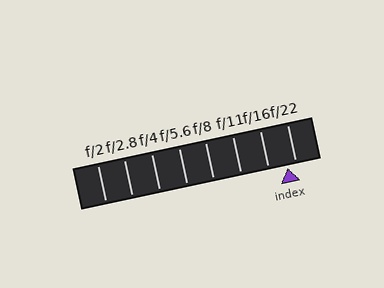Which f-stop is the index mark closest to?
The index mark is closest to f/22.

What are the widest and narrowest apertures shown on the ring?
The widest aperture shown is f/2 and the narrowest is f/22.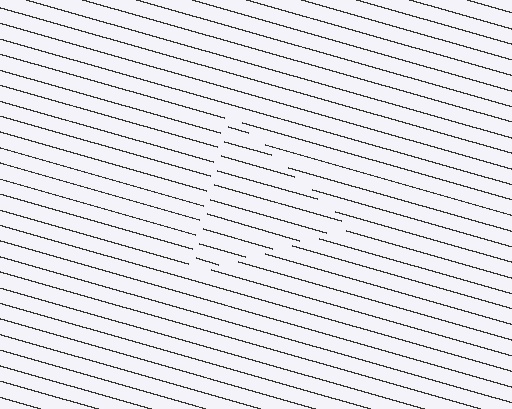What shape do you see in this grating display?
An illusory triangle. The interior of the shape contains the same grating, shifted by half a period — the contour is defined by the phase discontinuity where line-ends from the inner and outer gratings abut.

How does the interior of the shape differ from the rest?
The interior of the shape contains the same grating, shifted by half a period — the contour is defined by the phase discontinuity where line-ends from the inner and outer gratings abut.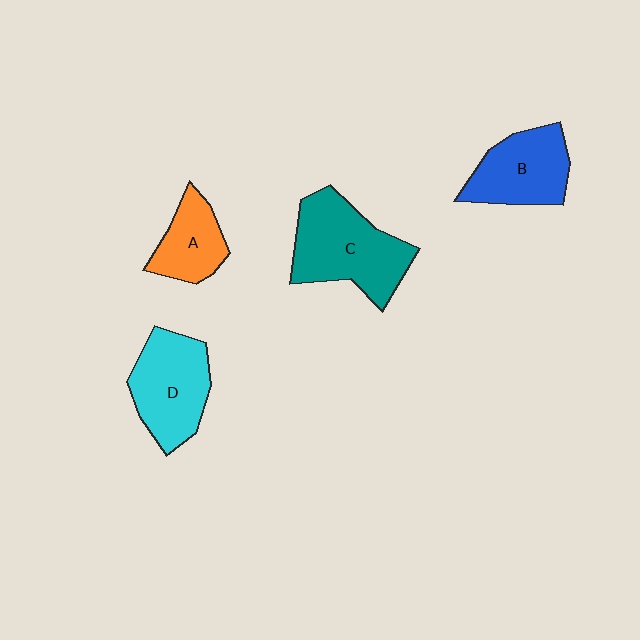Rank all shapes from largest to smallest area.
From largest to smallest: C (teal), D (cyan), B (blue), A (orange).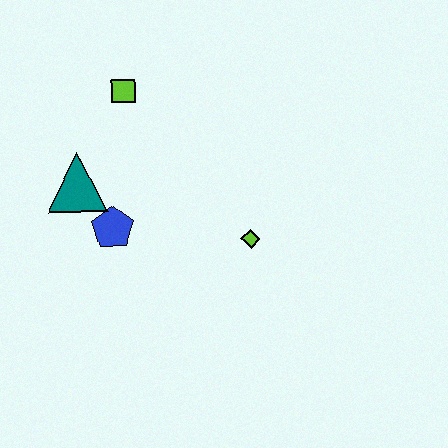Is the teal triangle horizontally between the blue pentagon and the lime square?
No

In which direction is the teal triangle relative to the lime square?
The teal triangle is below the lime square.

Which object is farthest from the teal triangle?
The lime diamond is farthest from the teal triangle.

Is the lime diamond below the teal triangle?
Yes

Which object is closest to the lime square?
The teal triangle is closest to the lime square.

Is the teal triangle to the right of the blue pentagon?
No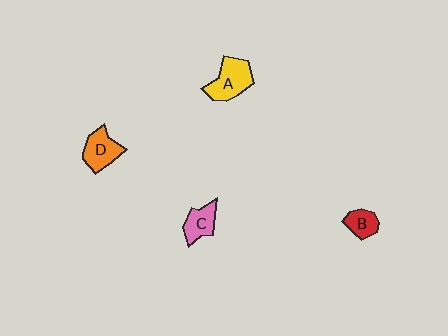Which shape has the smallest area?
Shape B (red).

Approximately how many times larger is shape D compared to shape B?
Approximately 1.6 times.